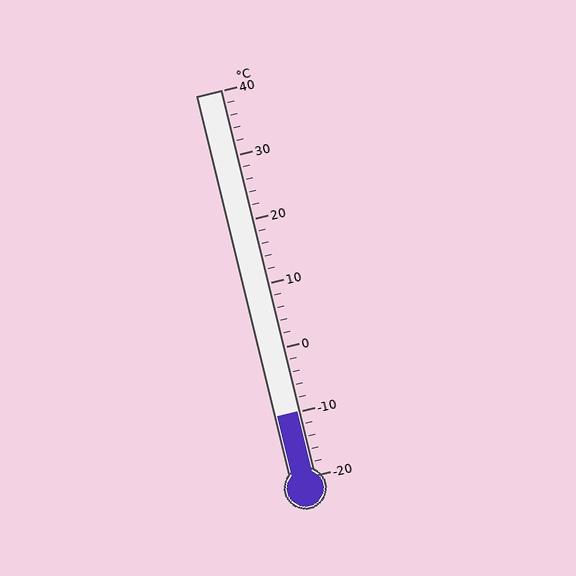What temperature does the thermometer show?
The thermometer shows approximately -10°C.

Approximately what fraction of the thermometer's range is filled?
The thermometer is filled to approximately 15% of its range.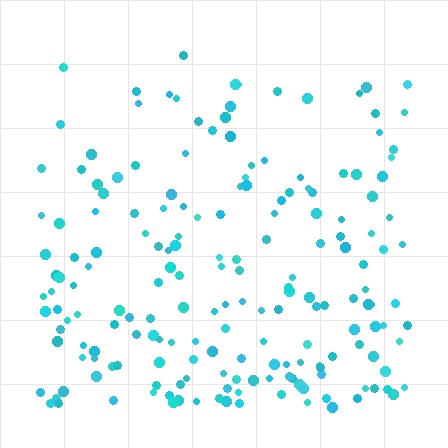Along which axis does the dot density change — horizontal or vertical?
Vertical.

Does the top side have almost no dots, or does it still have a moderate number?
Still a moderate number, just noticeably fewer than the bottom.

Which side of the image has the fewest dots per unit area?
The top.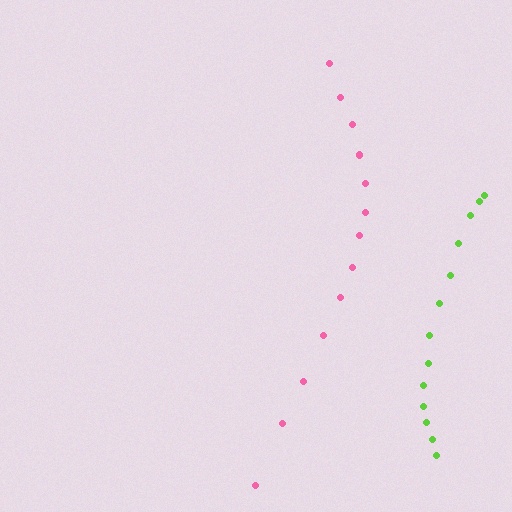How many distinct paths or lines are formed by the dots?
There are 2 distinct paths.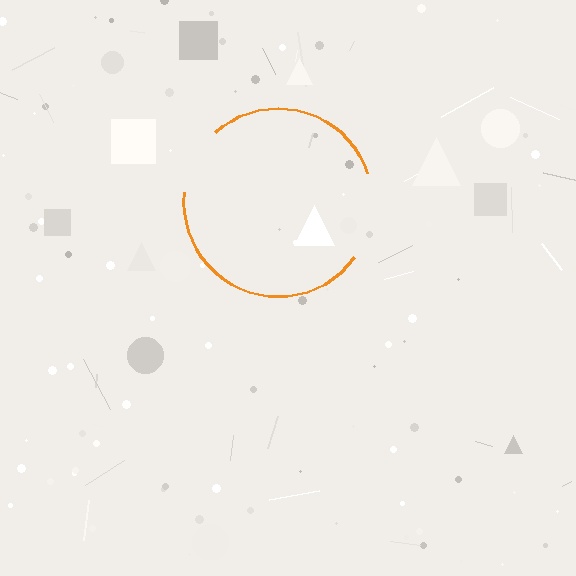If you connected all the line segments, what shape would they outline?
They would outline a circle.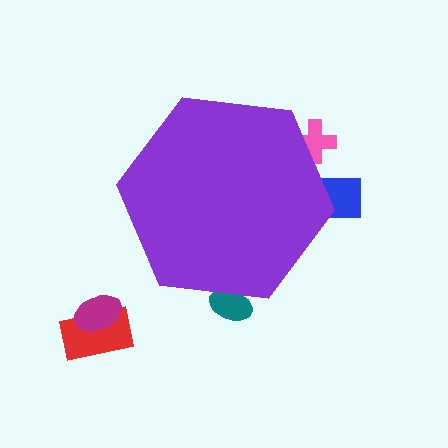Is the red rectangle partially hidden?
No, the red rectangle is fully visible.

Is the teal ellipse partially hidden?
Yes, the teal ellipse is partially hidden behind the purple hexagon.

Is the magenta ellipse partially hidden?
No, the magenta ellipse is fully visible.